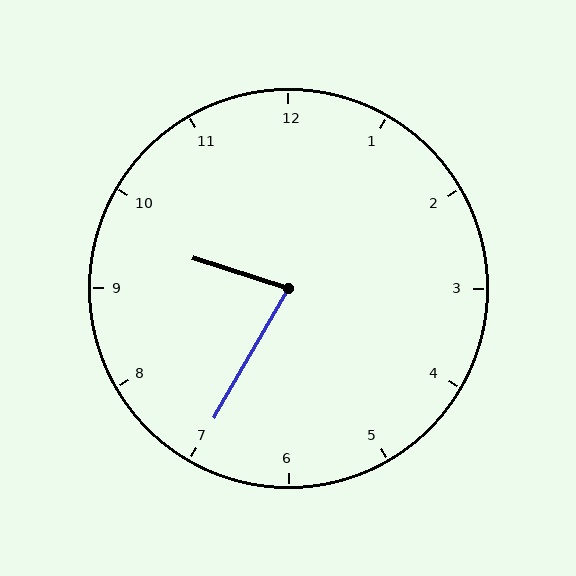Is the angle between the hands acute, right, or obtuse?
It is acute.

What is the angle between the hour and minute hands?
Approximately 78 degrees.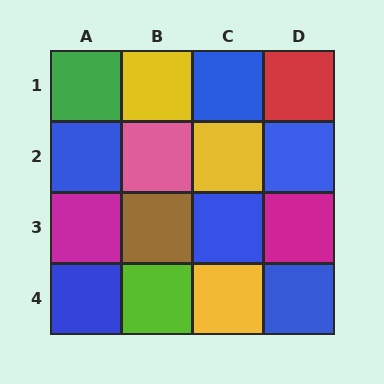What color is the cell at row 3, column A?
Magenta.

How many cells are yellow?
3 cells are yellow.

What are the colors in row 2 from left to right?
Blue, pink, yellow, blue.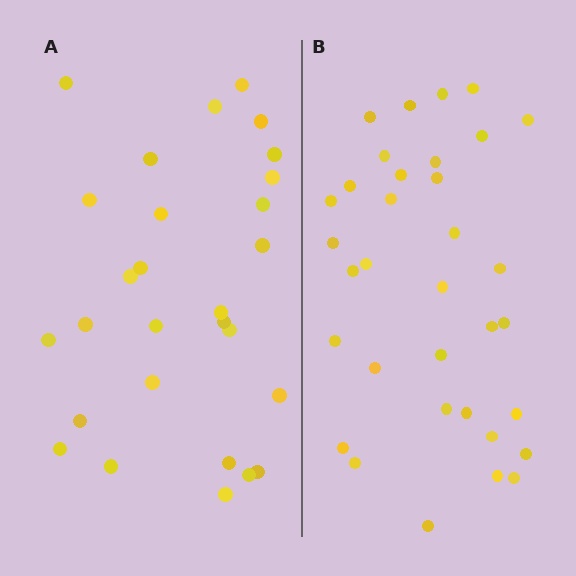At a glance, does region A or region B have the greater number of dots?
Region B (the right region) has more dots.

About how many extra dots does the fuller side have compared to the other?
Region B has about 6 more dots than region A.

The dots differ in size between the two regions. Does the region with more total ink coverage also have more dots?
No. Region A has more total ink coverage because its dots are larger, but region B actually contains more individual dots. Total area can be misleading — the number of items is what matters here.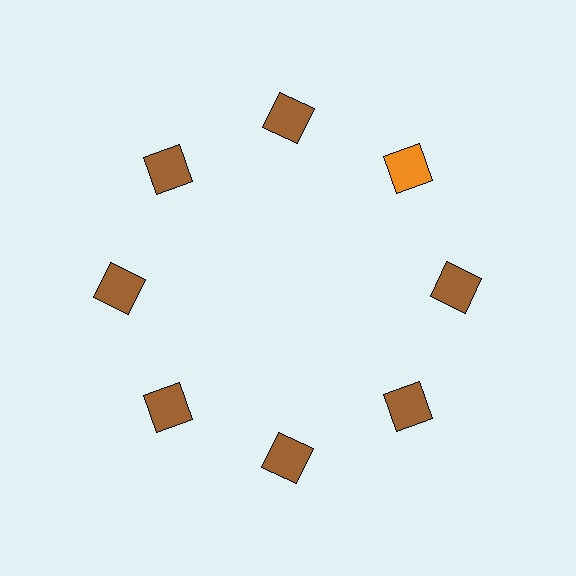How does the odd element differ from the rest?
It has a different color: orange instead of brown.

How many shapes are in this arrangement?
There are 8 shapes arranged in a ring pattern.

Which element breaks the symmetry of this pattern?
The orange square at roughly the 2 o'clock position breaks the symmetry. All other shapes are brown squares.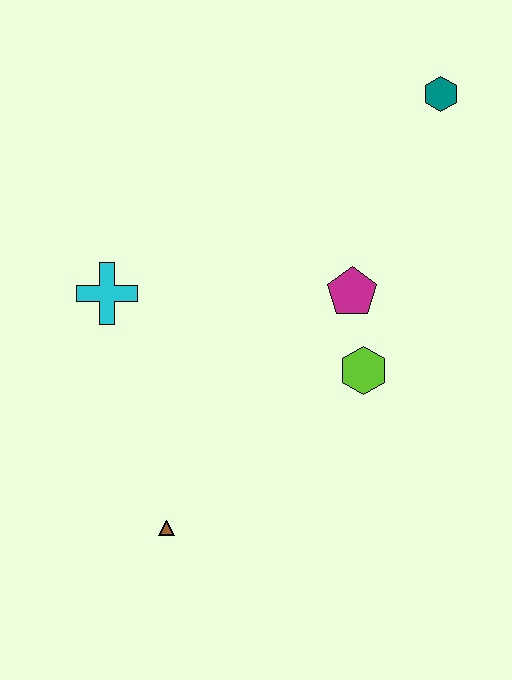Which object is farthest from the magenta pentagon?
The brown triangle is farthest from the magenta pentagon.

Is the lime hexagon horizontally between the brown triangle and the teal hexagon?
Yes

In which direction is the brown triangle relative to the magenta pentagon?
The brown triangle is below the magenta pentagon.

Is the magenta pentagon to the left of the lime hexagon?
Yes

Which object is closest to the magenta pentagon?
The lime hexagon is closest to the magenta pentagon.